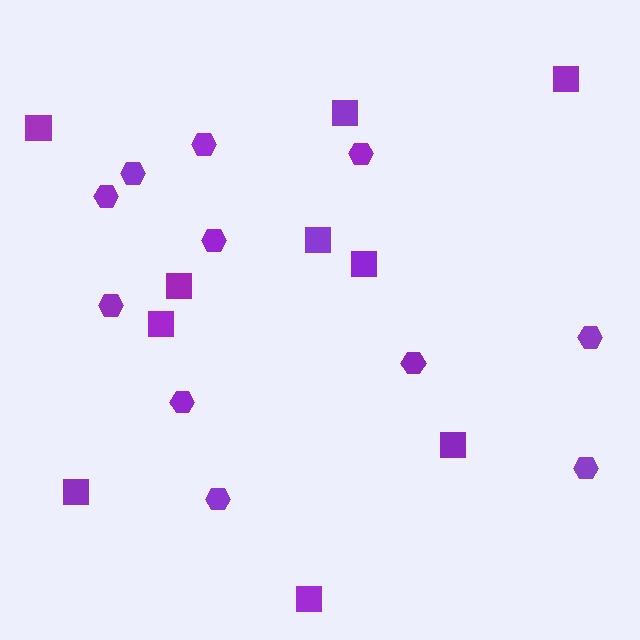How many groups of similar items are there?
There are 2 groups: one group of squares (10) and one group of hexagons (11).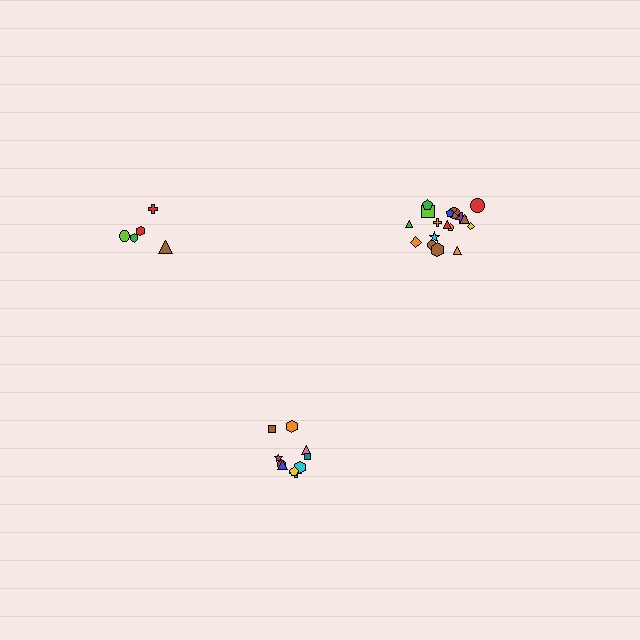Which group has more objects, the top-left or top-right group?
The top-right group.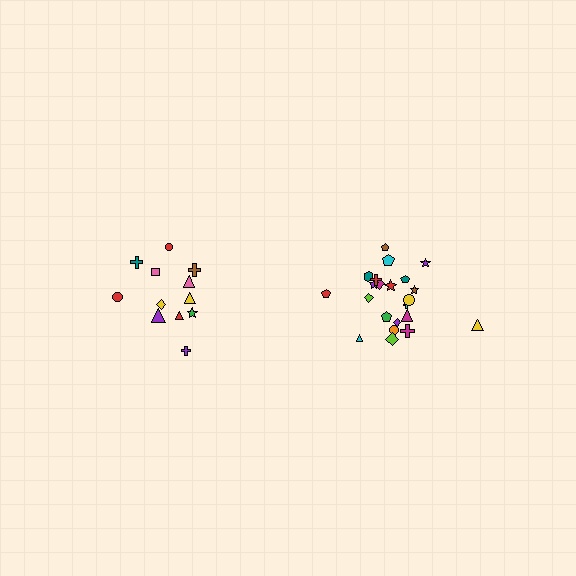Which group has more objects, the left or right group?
The right group.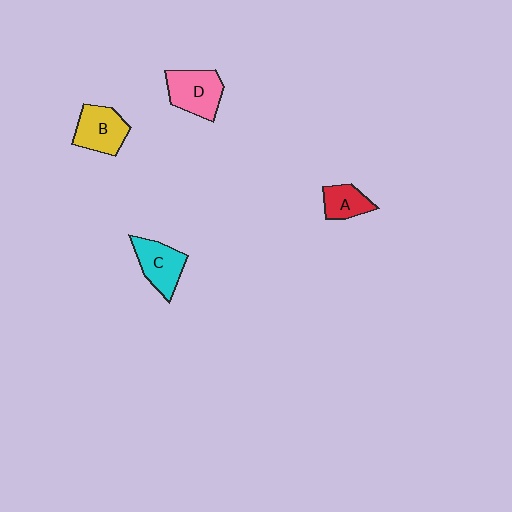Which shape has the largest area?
Shape D (pink).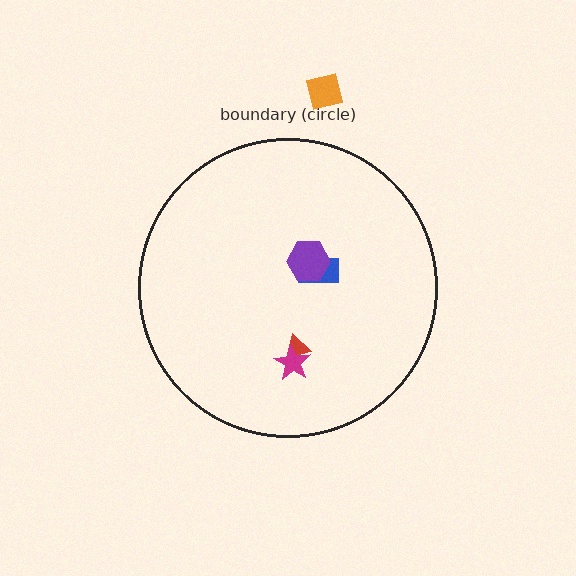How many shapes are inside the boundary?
4 inside, 1 outside.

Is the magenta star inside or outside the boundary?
Inside.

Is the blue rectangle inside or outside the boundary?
Inside.